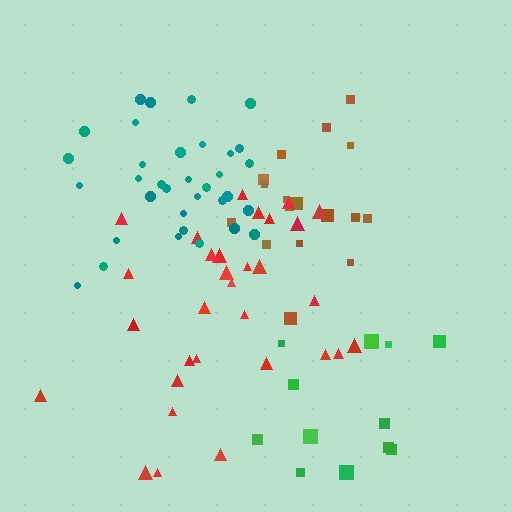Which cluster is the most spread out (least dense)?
Green.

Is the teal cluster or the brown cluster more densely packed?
Teal.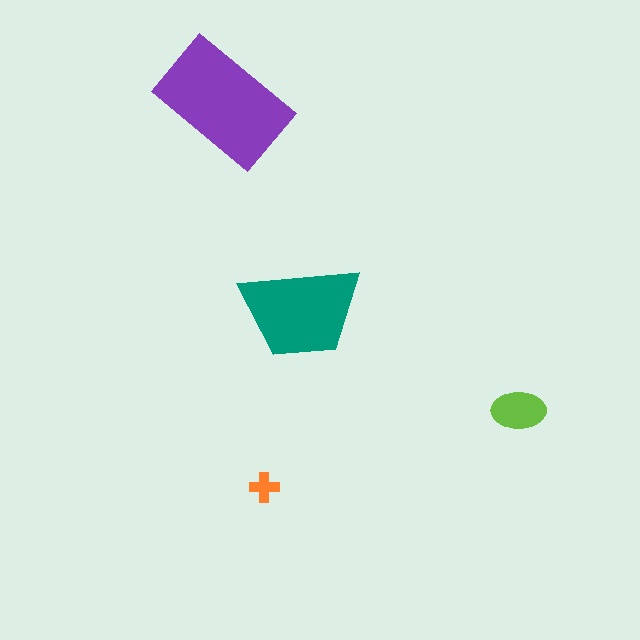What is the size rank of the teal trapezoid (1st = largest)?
2nd.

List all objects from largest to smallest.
The purple rectangle, the teal trapezoid, the lime ellipse, the orange cross.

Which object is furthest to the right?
The lime ellipse is rightmost.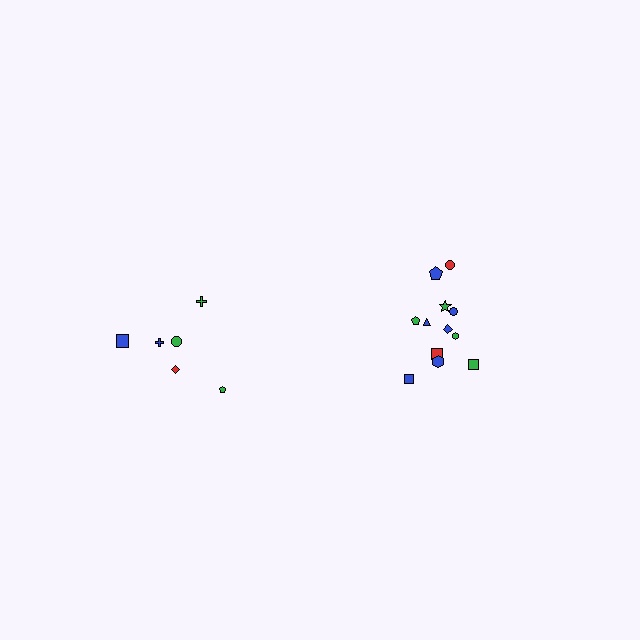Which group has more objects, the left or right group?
The right group.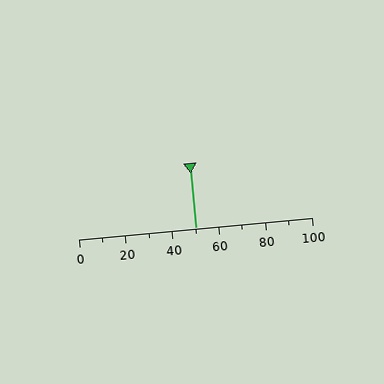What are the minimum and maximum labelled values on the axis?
The axis runs from 0 to 100.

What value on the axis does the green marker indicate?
The marker indicates approximately 50.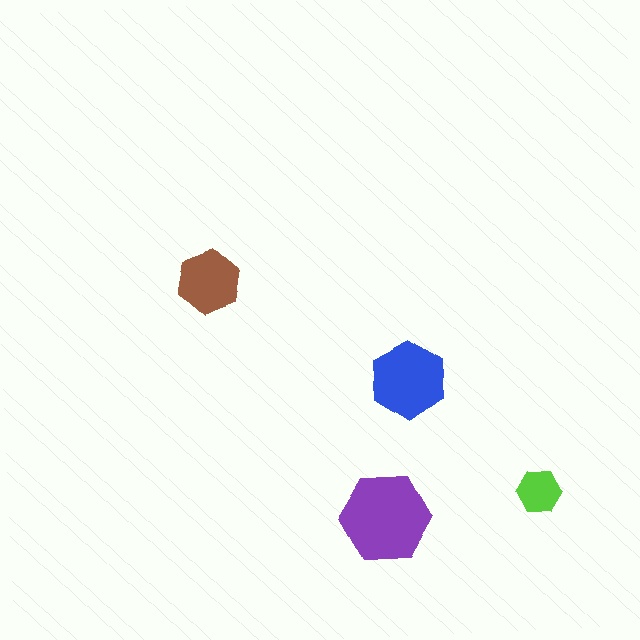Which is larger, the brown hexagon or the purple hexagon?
The purple one.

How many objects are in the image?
There are 4 objects in the image.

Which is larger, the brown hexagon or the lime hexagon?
The brown one.